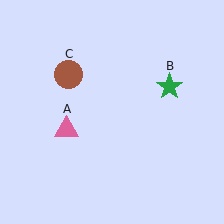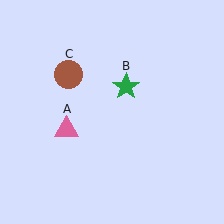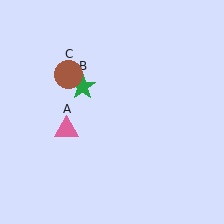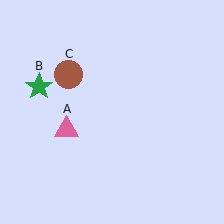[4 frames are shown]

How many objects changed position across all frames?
1 object changed position: green star (object B).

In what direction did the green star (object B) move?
The green star (object B) moved left.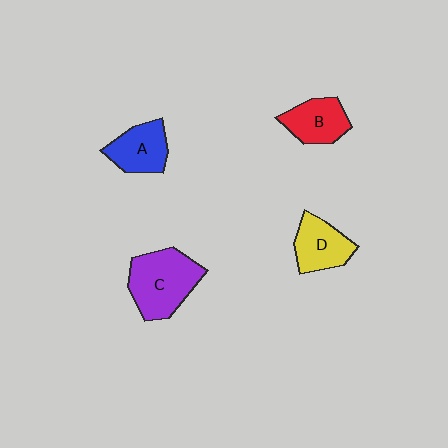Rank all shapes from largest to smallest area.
From largest to smallest: C (purple), A (blue), D (yellow), B (red).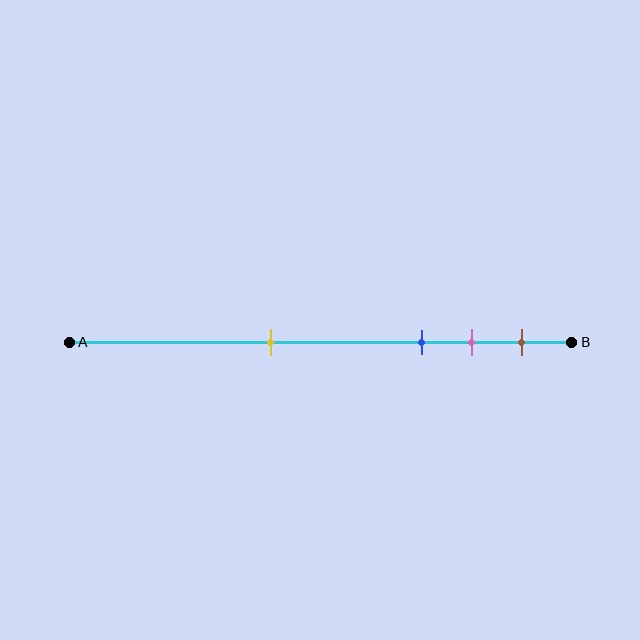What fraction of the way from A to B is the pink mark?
The pink mark is approximately 80% (0.8) of the way from A to B.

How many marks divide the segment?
There are 4 marks dividing the segment.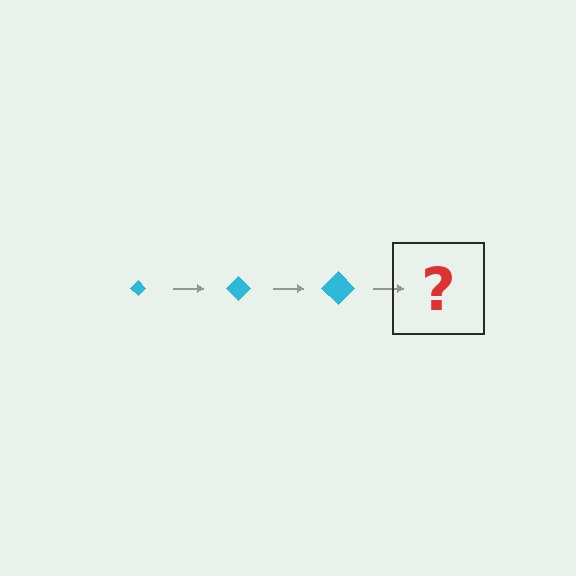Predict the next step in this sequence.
The next step is a cyan diamond, larger than the previous one.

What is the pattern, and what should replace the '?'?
The pattern is that the diamond gets progressively larger each step. The '?' should be a cyan diamond, larger than the previous one.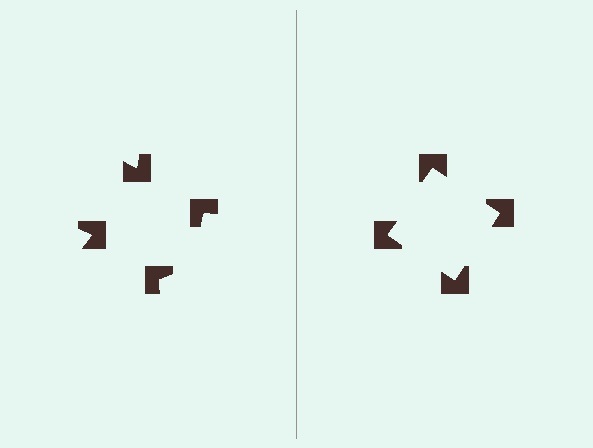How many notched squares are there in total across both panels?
8 — 4 on each side.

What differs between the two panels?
The notched squares are positioned identically on both sides; only the wedge orientations differ. On the right they align to a square; on the left they are misaligned.